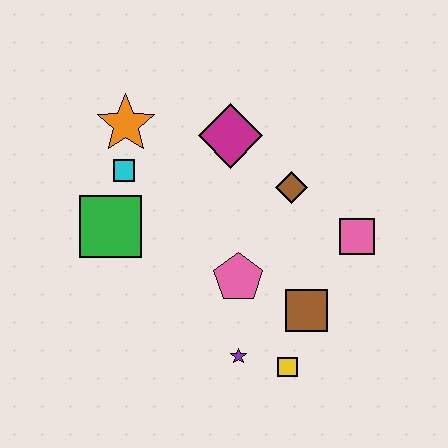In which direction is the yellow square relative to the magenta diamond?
The yellow square is below the magenta diamond.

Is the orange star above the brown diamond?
Yes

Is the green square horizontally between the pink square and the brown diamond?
No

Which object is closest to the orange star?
The cyan square is closest to the orange star.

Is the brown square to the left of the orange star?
No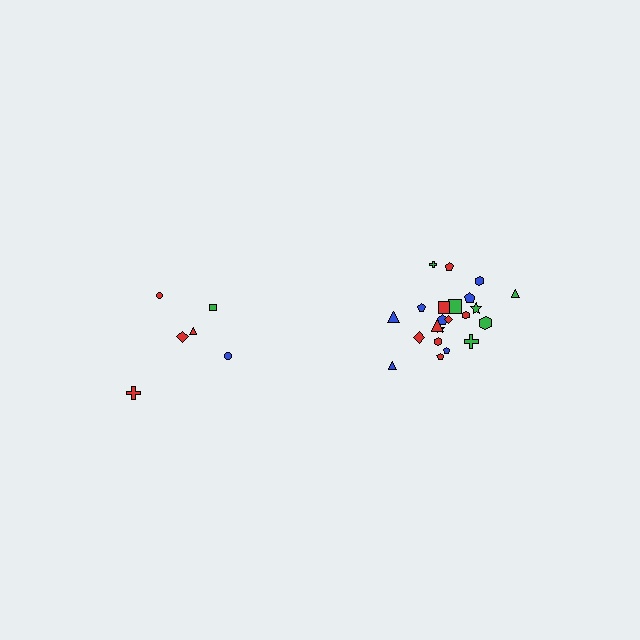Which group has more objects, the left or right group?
The right group.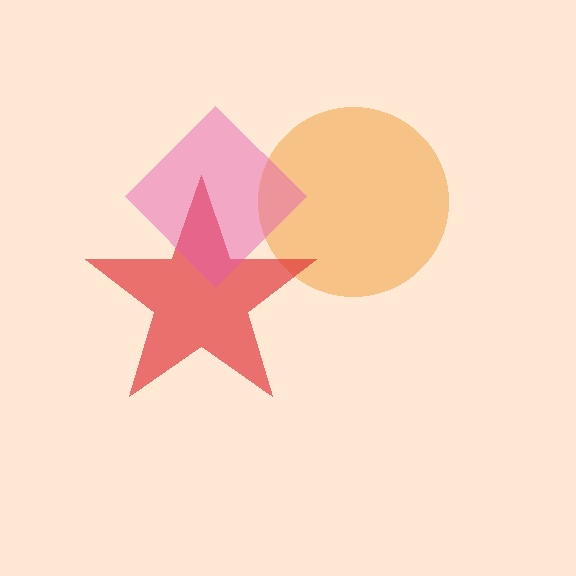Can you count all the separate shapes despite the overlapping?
Yes, there are 3 separate shapes.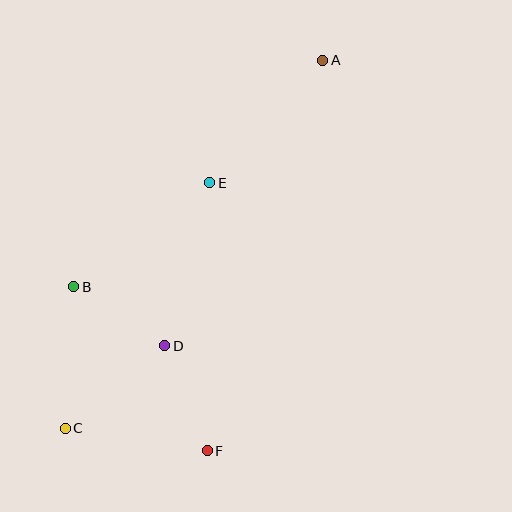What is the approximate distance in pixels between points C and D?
The distance between C and D is approximately 129 pixels.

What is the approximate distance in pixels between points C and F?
The distance between C and F is approximately 144 pixels.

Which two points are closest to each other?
Points B and D are closest to each other.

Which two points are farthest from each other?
Points A and C are farthest from each other.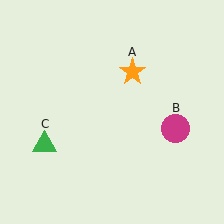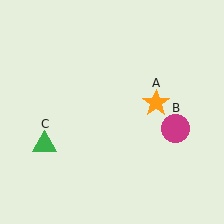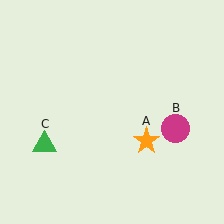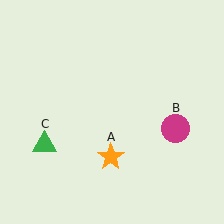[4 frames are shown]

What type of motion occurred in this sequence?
The orange star (object A) rotated clockwise around the center of the scene.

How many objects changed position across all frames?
1 object changed position: orange star (object A).